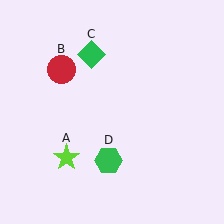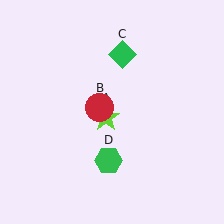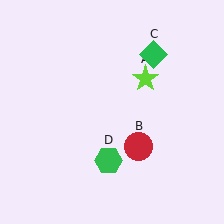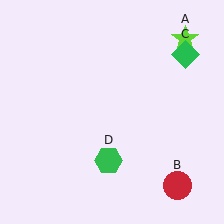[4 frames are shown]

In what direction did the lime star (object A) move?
The lime star (object A) moved up and to the right.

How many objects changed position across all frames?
3 objects changed position: lime star (object A), red circle (object B), green diamond (object C).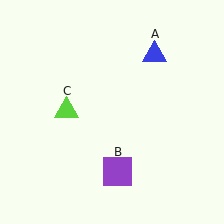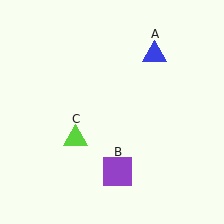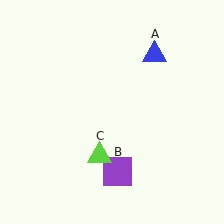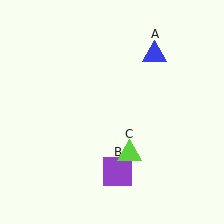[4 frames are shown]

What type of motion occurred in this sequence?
The lime triangle (object C) rotated counterclockwise around the center of the scene.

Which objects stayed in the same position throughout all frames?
Blue triangle (object A) and purple square (object B) remained stationary.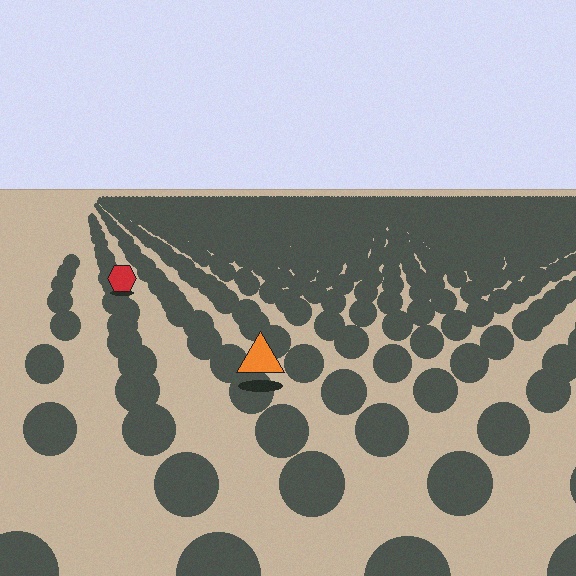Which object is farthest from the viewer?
The red hexagon is farthest from the viewer. It appears smaller and the ground texture around it is denser.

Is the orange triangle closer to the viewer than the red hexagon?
Yes. The orange triangle is closer — you can tell from the texture gradient: the ground texture is coarser near it.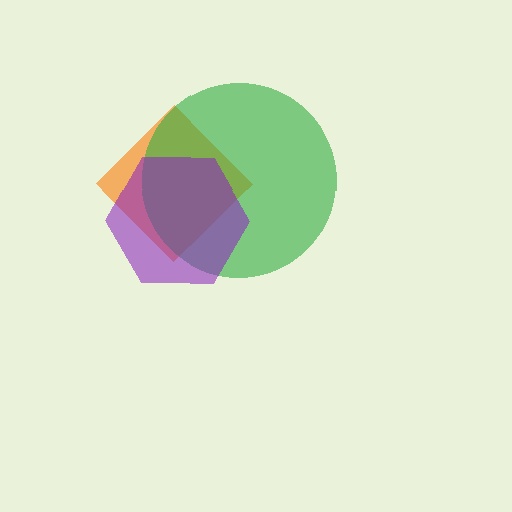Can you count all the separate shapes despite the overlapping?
Yes, there are 3 separate shapes.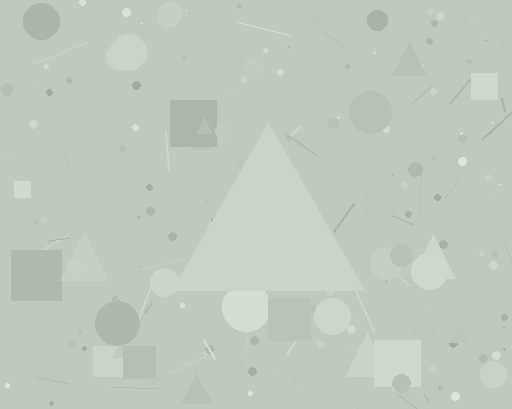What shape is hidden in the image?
A triangle is hidden in the image.